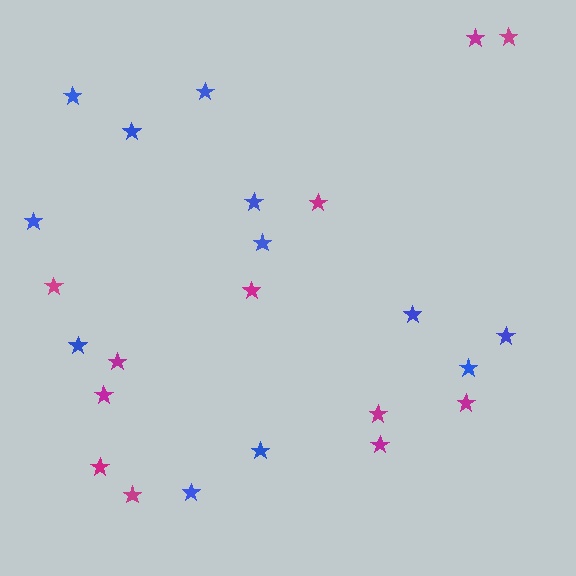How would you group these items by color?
There are 2 groups: one group of magenta stars (12) and one group of blue stars (12).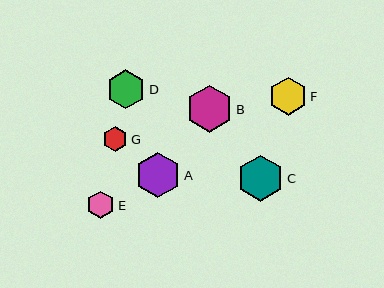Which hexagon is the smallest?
Hexagon G is the smallest with a size of approximately 25 pixels.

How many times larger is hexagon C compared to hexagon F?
Hexagon C is approximately 1.2 times the size of hexagon F.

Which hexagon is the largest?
Hexagon B is the largest with a size of approximately 47 pixels.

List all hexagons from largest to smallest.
From largest to smallest: B, C, A, D, F, E, G.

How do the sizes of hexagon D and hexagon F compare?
Hexagon D and hexagon F are approximately the same size.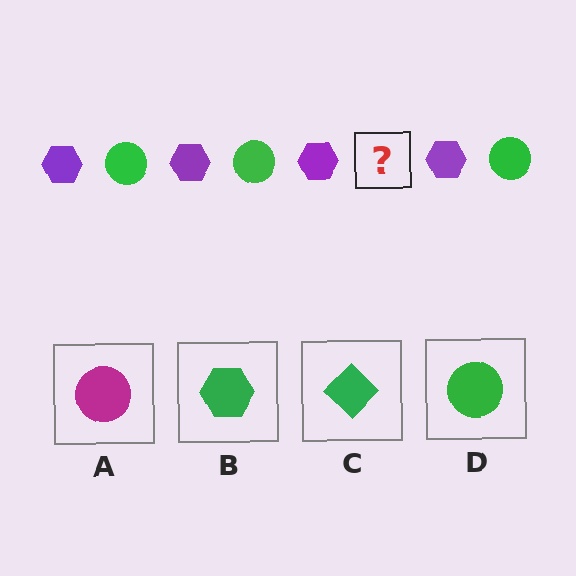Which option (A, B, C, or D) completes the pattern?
D.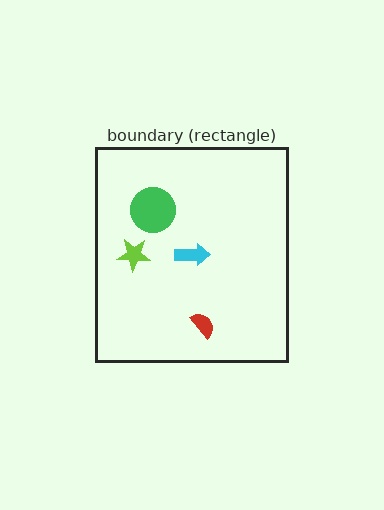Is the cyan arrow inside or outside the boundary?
Inside.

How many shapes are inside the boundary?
4 inside, 0 outside.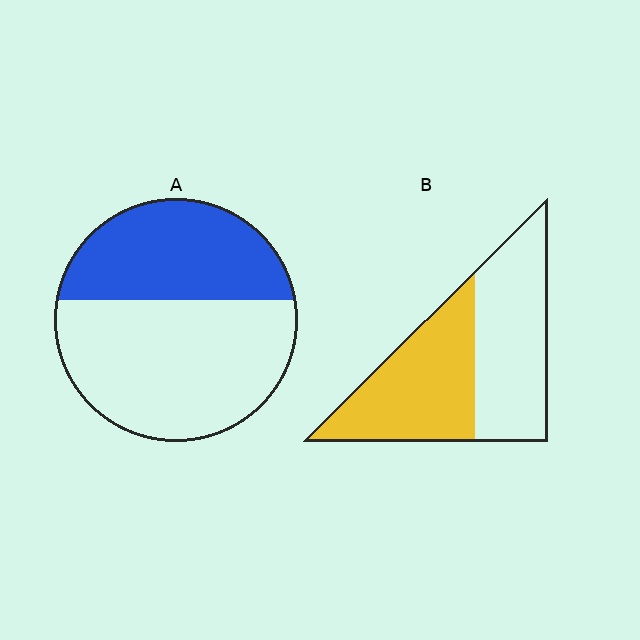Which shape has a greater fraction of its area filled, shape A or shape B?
Shape B.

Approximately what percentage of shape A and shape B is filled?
A is approximately 40% and B is approximately 50%.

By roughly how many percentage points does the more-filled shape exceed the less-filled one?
By roughly 10 percentage points (B over A).